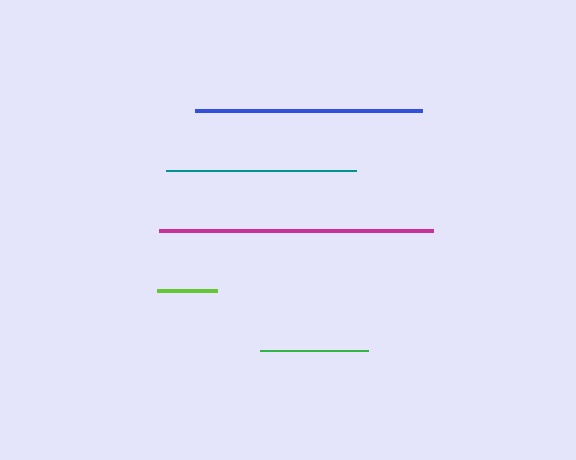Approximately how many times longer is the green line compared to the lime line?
The green line is approximately 1.8 times the length of the lime line.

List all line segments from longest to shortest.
From longest to shortest: magenta, blue, teal, green, lime.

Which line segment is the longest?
The magenta line is the longest at approximately 275 pixels.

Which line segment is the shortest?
The lime line is the shortest at approximately 60 pixels.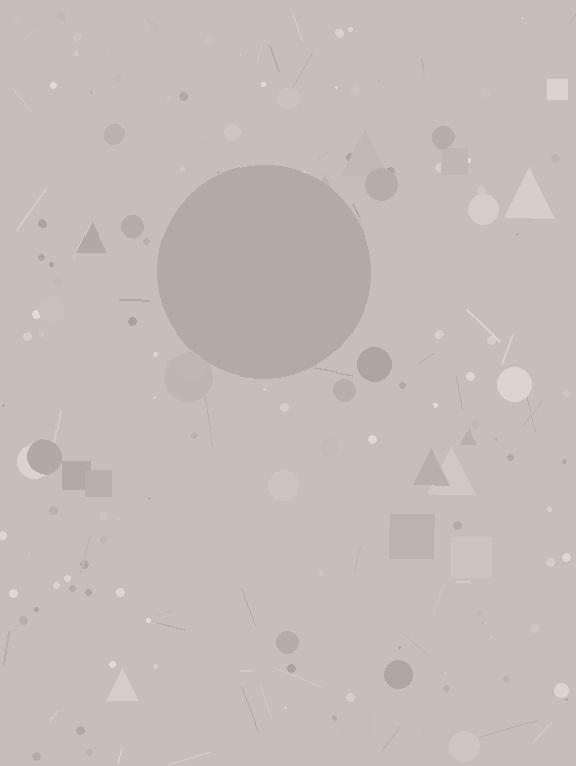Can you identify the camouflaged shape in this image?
The camouflaged shape is a circle.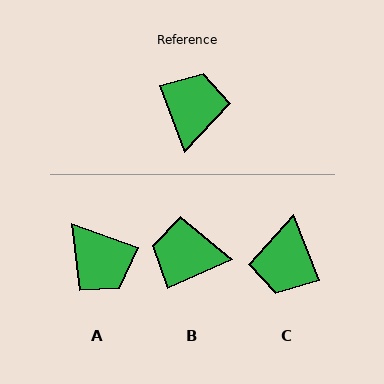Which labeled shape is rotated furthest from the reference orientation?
C, about 179 degrees away.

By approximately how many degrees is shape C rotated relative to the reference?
Approximately 179 degrees clockwise.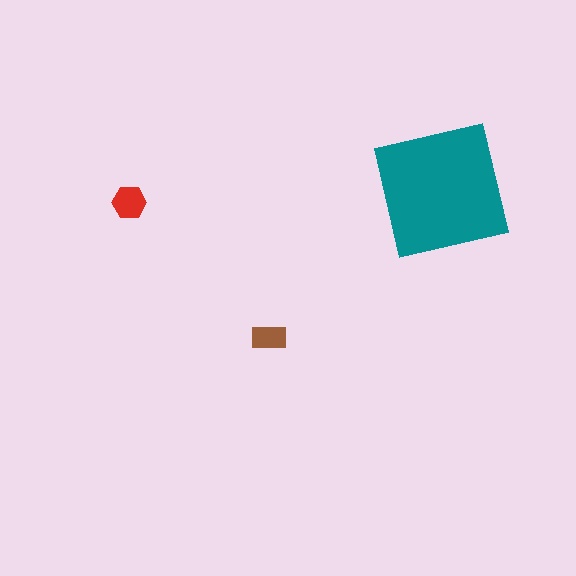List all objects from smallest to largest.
The brown rectangle, the red hexagon, the teal square.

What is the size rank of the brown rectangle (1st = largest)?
3rd.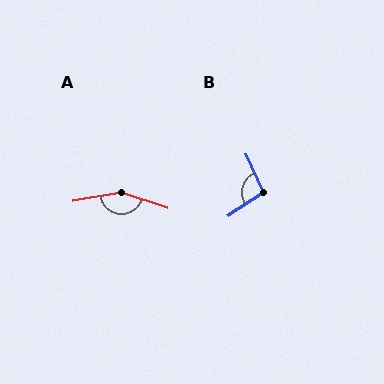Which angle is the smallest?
B, at approximately 99 degrees.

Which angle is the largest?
A, at approximately 151 degrees.